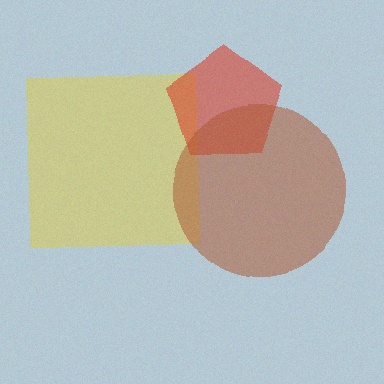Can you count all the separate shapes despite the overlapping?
Yes, there are 3 separate shapes.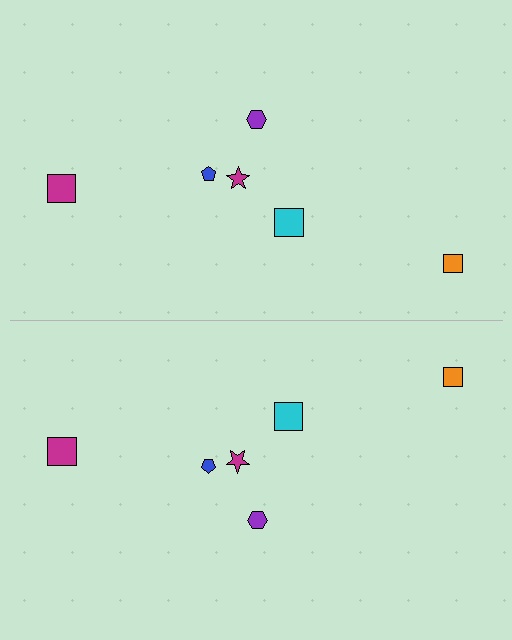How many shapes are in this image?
There are 12 shapes in this image.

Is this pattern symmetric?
Yes, this pattern has bilateral (reflection) symmetry.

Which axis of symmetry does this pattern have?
The pattern has a horizontal axis of symmetry running through the center of the image.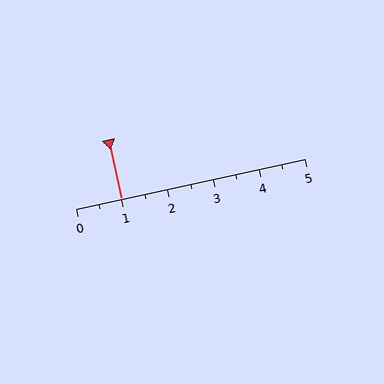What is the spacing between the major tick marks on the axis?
The major ticks are spaced 1 apart.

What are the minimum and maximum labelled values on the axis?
The axis runs from 0 to 5.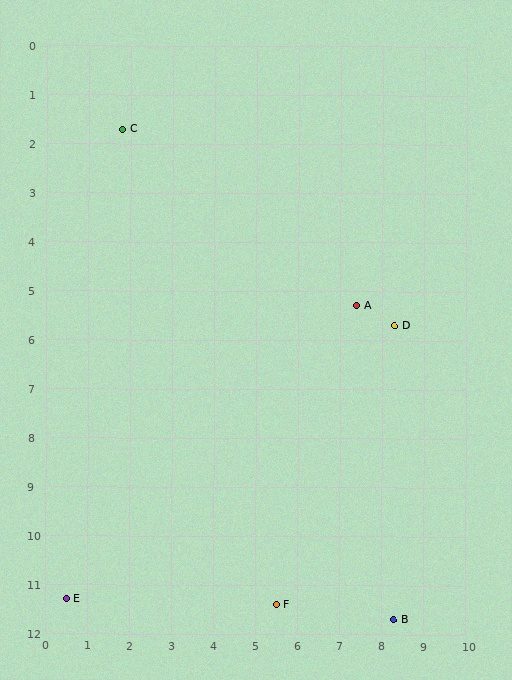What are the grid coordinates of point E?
Point E is at approximately (0.5, 11.3).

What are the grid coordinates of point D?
Point D is at approximately (8.3, 5.7).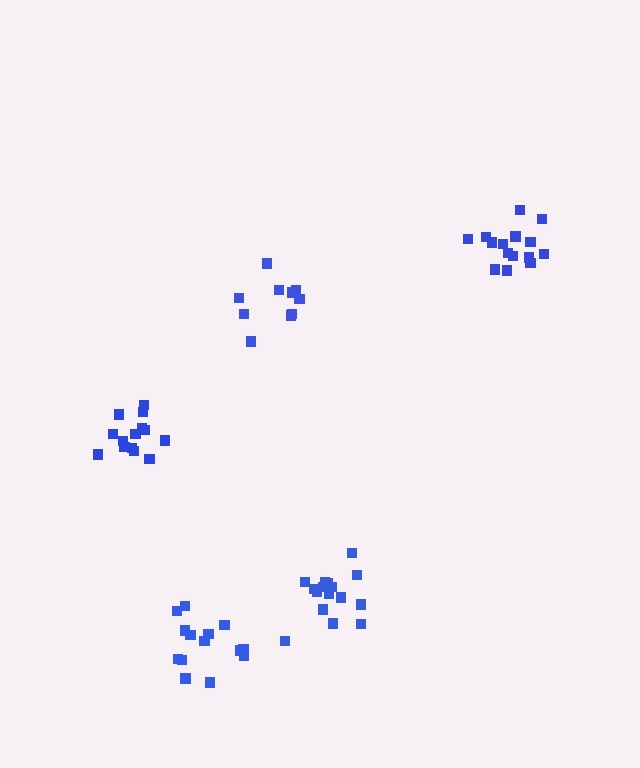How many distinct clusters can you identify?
There are 5 distinct clusters.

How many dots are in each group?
Group 1: 14 dots, Group 2: 10 dots, Group 3: 16 dots, Group 4: 15 dots, Group 5: 14 dots (69 total).